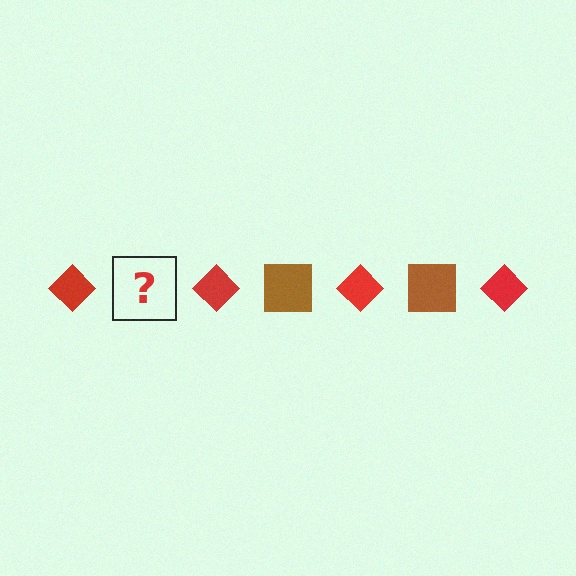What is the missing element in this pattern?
The missing element is a brown square.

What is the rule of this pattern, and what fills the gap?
The rule is that the pattern alternates between red diamond and brown square. The gap should be filled with a brown square.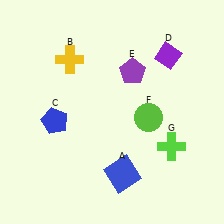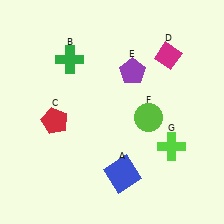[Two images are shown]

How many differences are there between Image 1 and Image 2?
There are 3 differences between the two images.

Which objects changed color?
B changed from yellow to green. C changed from blue to red. D changed from purple to magenta.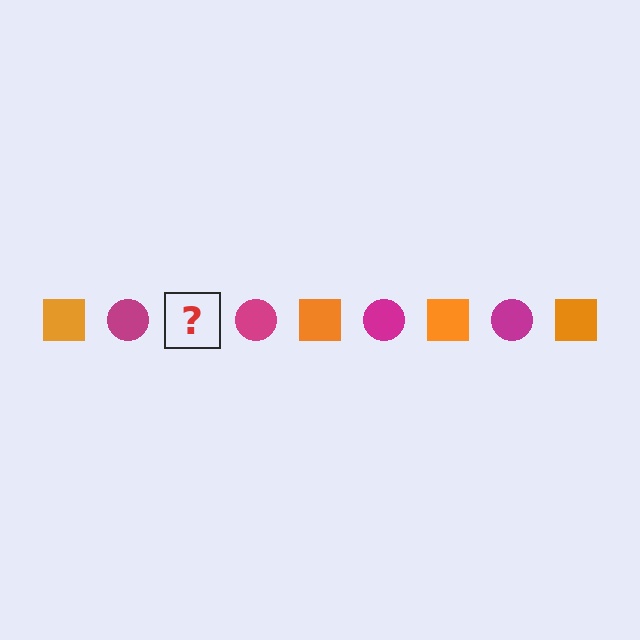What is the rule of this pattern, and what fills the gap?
The rule is that the pattern alternates between orange square and magenta circle. The gap should be filled with an orange square.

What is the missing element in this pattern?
The missing element is an orange square.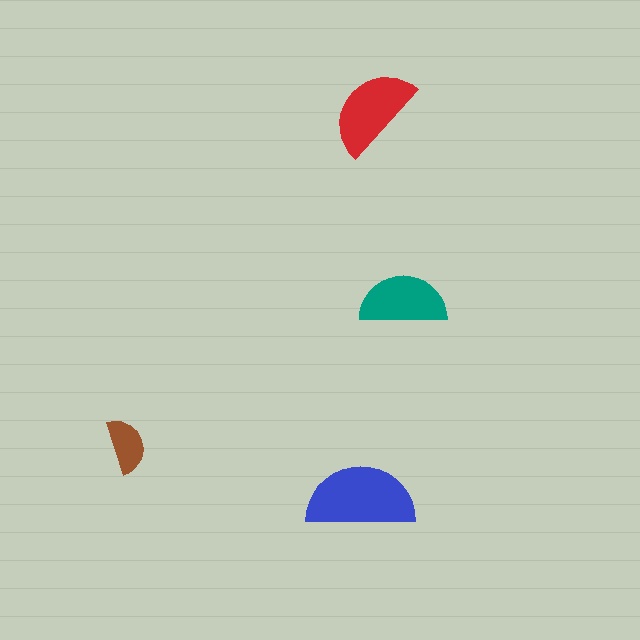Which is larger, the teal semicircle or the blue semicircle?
The blue one.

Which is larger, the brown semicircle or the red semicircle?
The red one.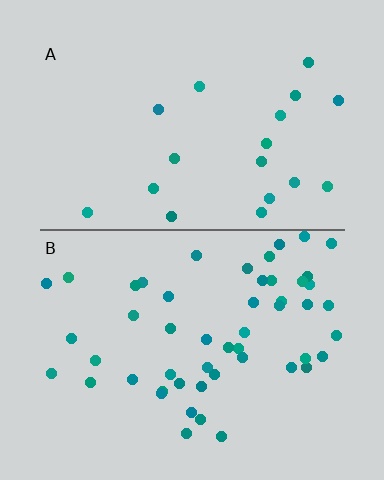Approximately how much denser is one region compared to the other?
Approximately 2.7× — region B over region A.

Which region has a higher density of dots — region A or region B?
B (the bottom).